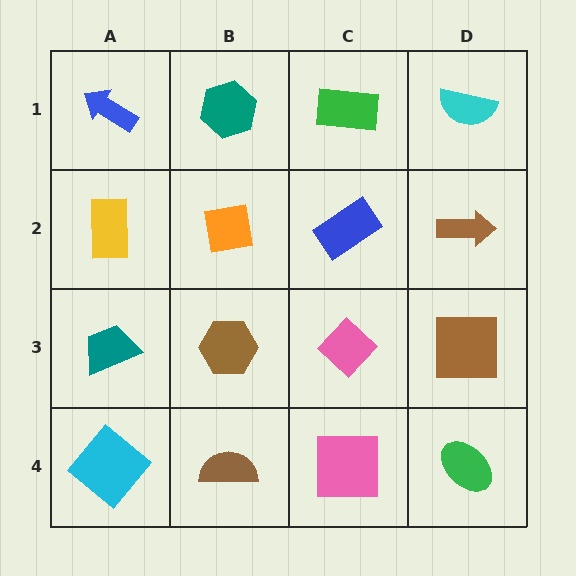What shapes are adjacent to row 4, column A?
A teal trapezoid (row 3, column A), a brown semicircle (row 4, column B).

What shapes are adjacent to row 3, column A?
A yellow rectangle (row 2, column A), a cyan diamond (row 4, column A), a brown hexagon (row 3, column B).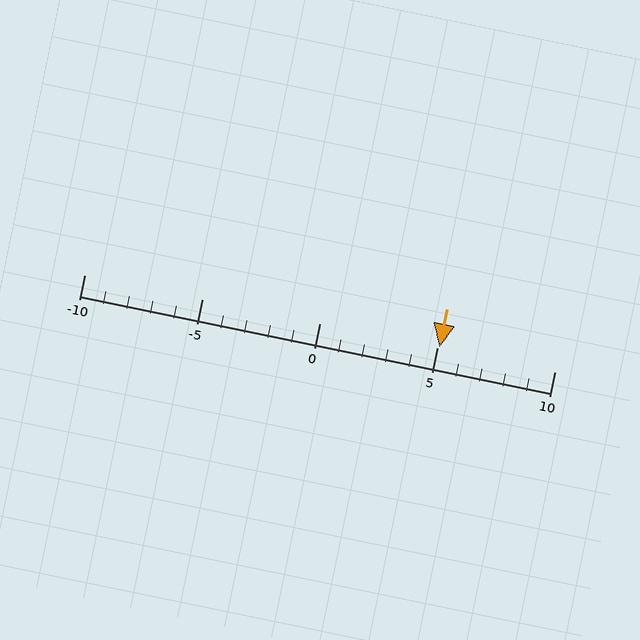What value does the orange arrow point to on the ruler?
The orange arrow points to approximately 5.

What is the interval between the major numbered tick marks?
The major tick marks are spaced 5 units apart.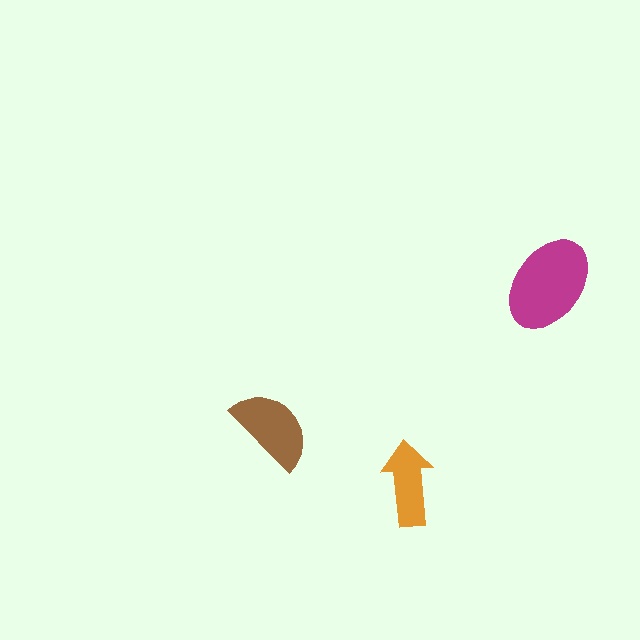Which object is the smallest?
The orange arrow.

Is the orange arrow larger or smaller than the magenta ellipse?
Smaller.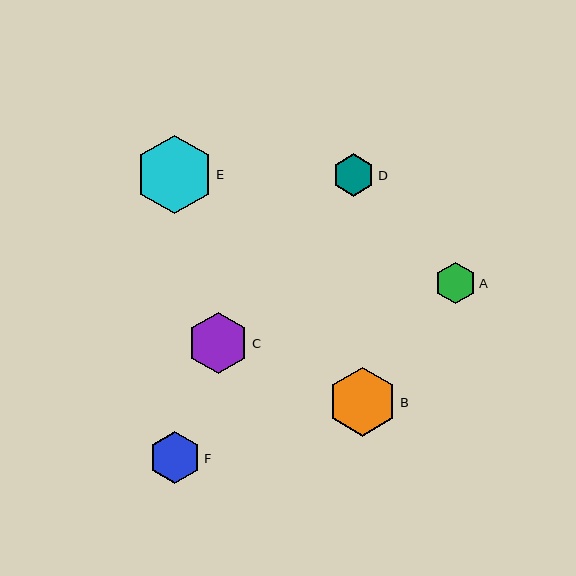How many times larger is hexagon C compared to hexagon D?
Hexagon C is approximately 1.5 times the size of hexagon D.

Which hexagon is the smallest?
Hexagon A is the smallest with a size of approximately 41 pixels.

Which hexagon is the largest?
Hexagon E is the largest with a size of approximately 79 pixels.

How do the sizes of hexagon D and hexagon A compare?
Hexagon D and hexagon A are approximately the same size.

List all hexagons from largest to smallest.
From largest to smallest: E, B, C, F, D, A.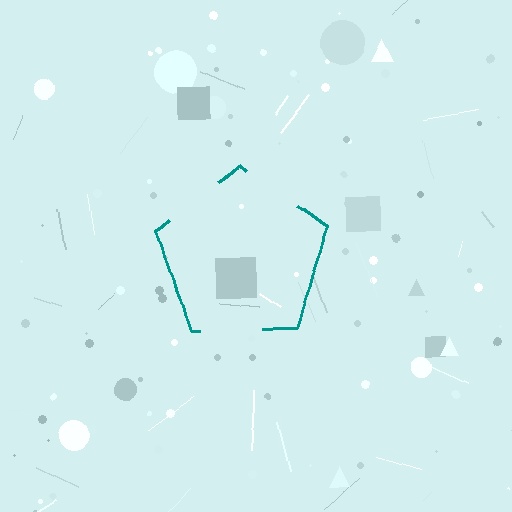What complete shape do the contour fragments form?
The contour fragments form a pentagon.